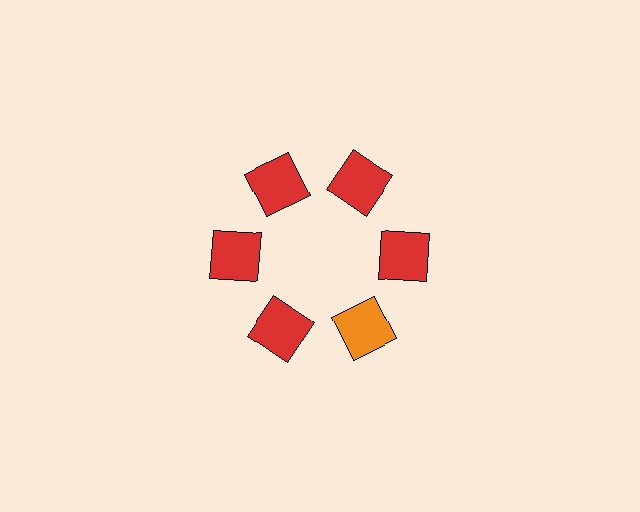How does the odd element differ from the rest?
It has a different color: orange instead of red.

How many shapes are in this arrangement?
There are 6 shapes arranged in a ring pattern.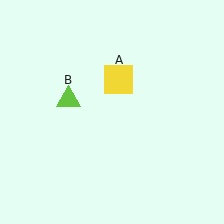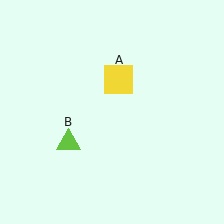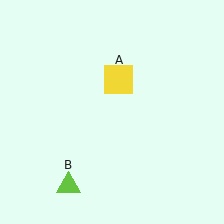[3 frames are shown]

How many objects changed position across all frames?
1 object changed position: lime triangle (object B).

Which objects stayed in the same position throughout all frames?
Yellow square (object A) remained stationary.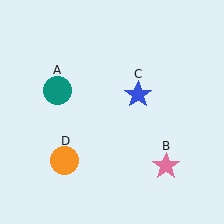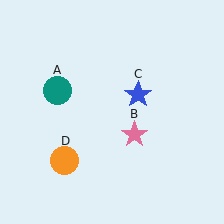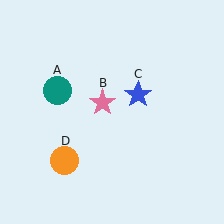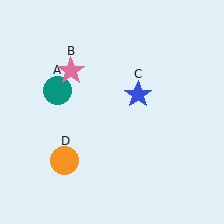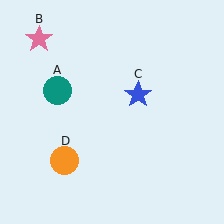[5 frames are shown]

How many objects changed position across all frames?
1 object changed position: pink star (object B).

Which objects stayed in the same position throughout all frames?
Teal circle (object A) and blue star (object C) and orange circle (object D) remained stationary.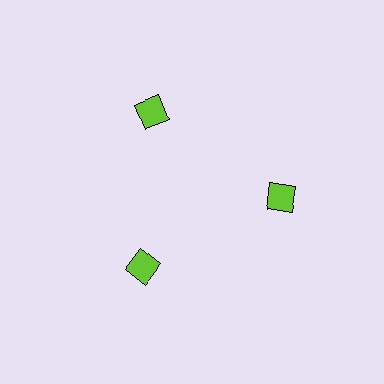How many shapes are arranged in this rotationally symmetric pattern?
There are 3 shapes, arranged in 3 groups of 1.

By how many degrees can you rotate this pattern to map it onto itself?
The pattern maps onto itself every 120 degrees of rotation.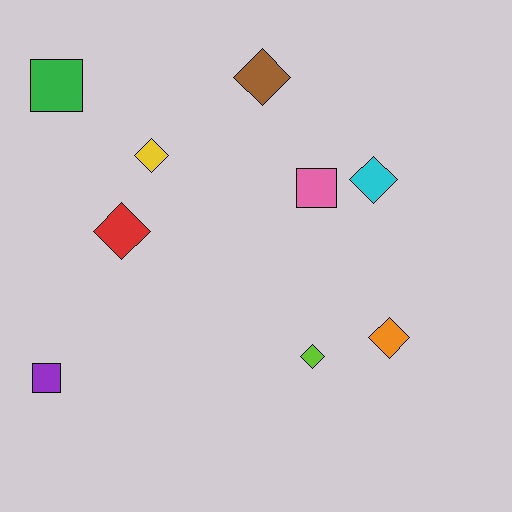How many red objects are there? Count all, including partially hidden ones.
There is 1 red object.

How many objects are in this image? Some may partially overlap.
There are 9 objects.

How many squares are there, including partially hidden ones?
There are 3 squares.